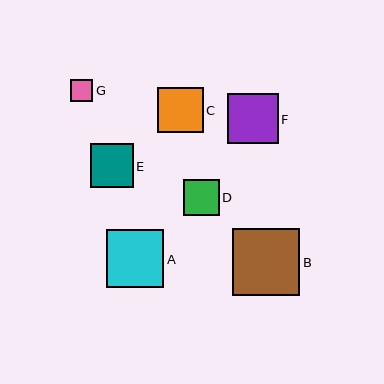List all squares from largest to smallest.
From largest to smallest: B, A, F, C, E, D, G.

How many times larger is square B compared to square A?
Square B is approximately 1.2 times the size of square A.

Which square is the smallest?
Square G is the smallest with a size of approximately 22 pixels.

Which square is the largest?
Square B is the largest with a size of approximately 67 pixels.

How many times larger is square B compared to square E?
Square B is approximately 1.5 times the size of square E.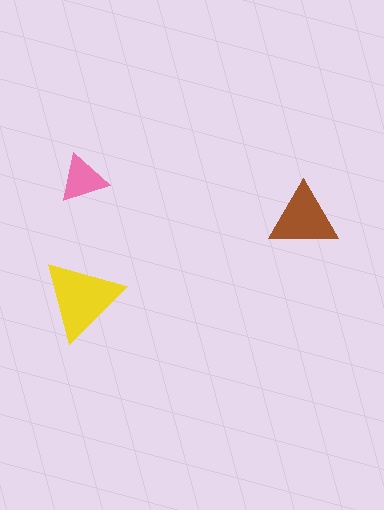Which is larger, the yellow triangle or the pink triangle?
The yellow one.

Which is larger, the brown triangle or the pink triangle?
The brown one.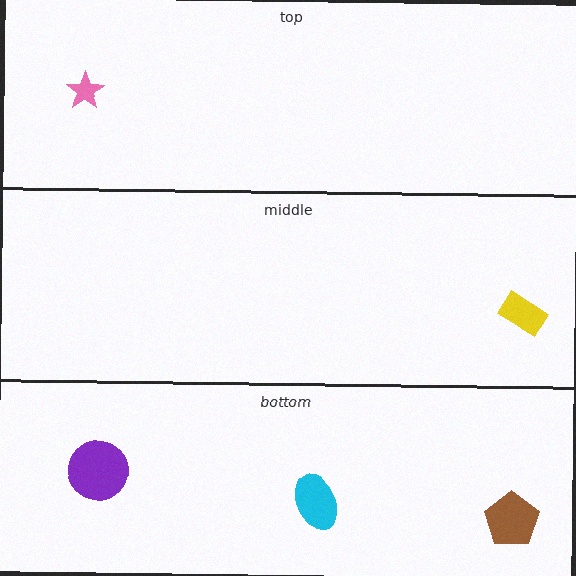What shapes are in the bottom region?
The cyan ellipse, the purple circle, the brown pentagon.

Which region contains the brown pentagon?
The bottom region.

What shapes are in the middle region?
The yellow rectangle.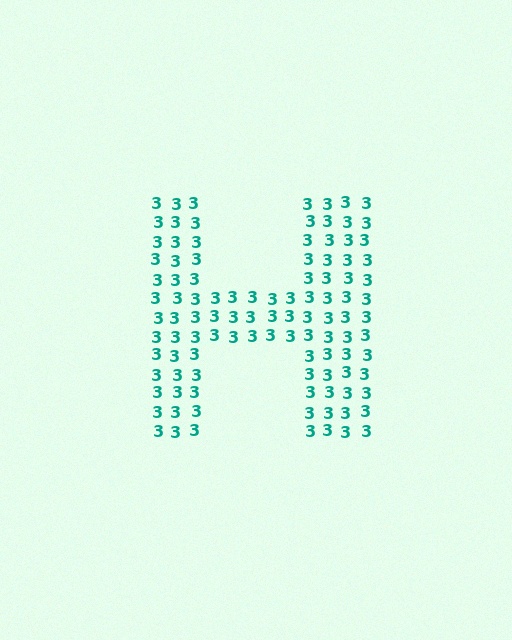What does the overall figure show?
The overall figure shows the letter H.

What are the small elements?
The small elements are digit 3's.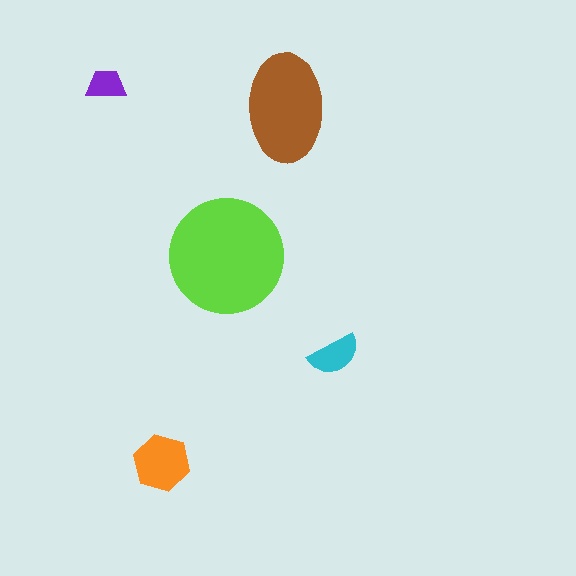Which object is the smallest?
The purple trapezoid.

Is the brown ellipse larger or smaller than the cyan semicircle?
Larger.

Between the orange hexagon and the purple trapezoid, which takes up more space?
The orange hexagon.